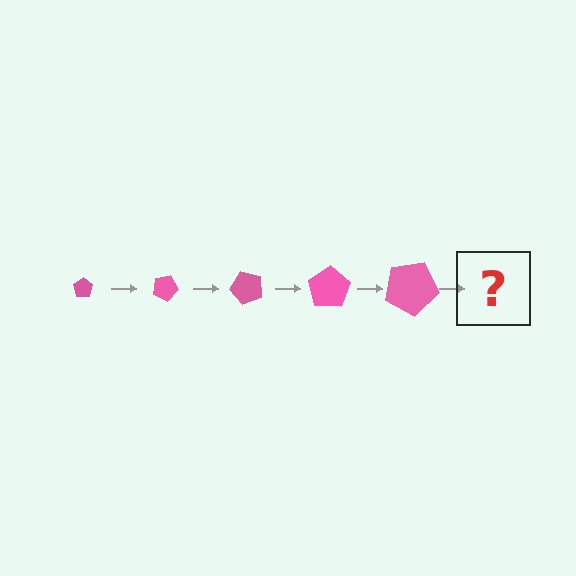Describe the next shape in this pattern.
It should be a pentagon, larger than the previous one and rotated 125 degrees from the start.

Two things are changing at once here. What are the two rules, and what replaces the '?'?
The two rules are that the pentagon grows larger each step and it rotates 25 degrees each step. The '?' should be a pentagon, larger than the previous one and rotated 125 degrees from the start.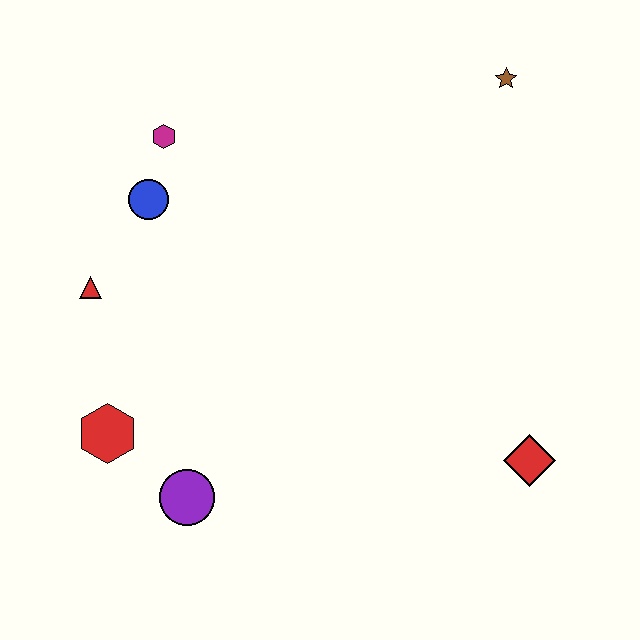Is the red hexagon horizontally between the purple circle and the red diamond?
No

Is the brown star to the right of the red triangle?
Yes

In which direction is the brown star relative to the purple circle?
The brown star is above the purple circle.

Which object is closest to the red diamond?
The purple circle is closest to the red diamond.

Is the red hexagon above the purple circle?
Yes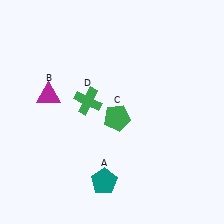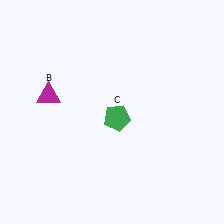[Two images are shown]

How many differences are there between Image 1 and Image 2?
There are 2 differences between the two images.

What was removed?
The green cross (D), the teal pentagon (A) were removed in Image 2.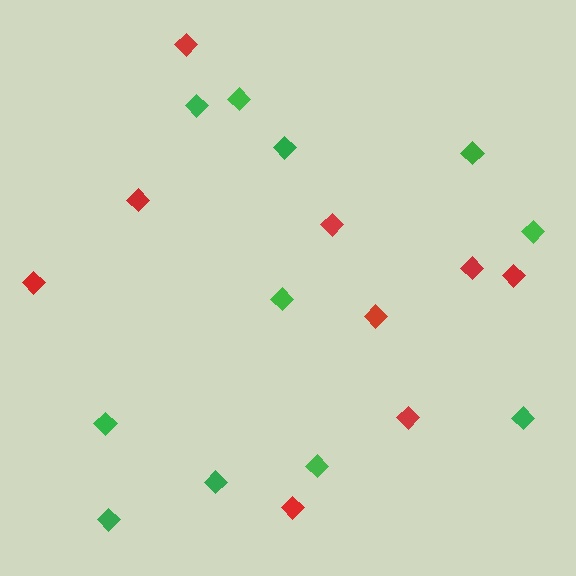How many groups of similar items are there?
There are 2 groups: one group of green diamonds (11) and one group of red diamonds (9).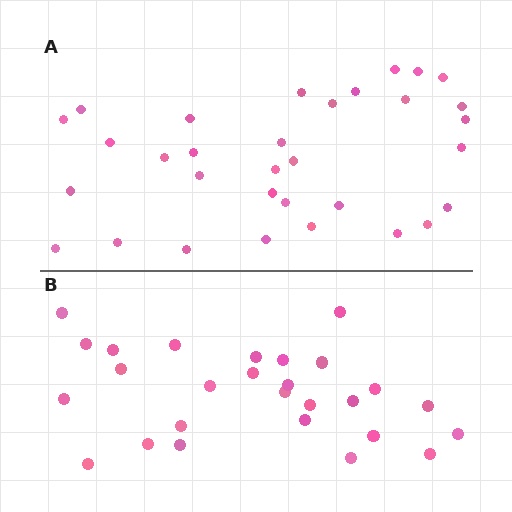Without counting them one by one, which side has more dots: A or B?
Region A (the top region) has more dots.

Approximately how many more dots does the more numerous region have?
Region A has about 5 more dots than region B.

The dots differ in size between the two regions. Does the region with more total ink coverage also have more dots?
No. Region B has more total ink coverage because its dots are larger, but region A actually contains more individual dots. Total area can be misleading — the number of items is what matters here.